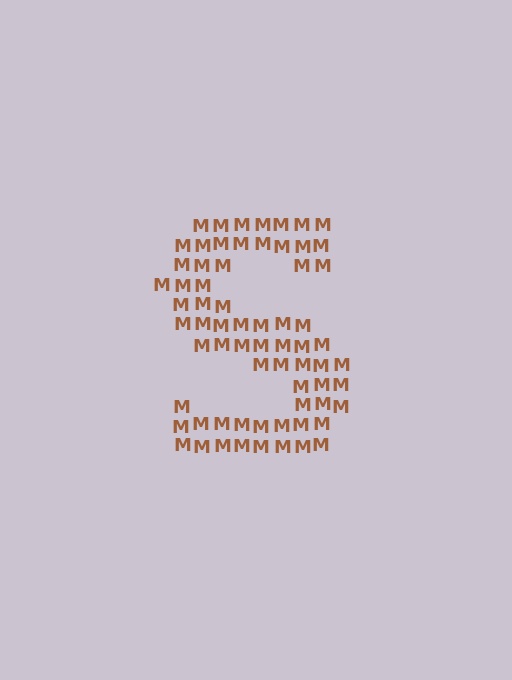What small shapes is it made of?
It is made of small letter M's.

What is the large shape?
The large shape is the letter S.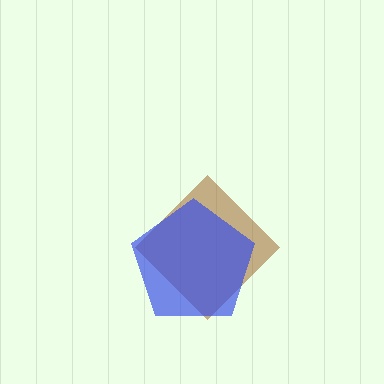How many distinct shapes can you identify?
There are 2 distinct shapes: a brown diamond, a blue pentagon.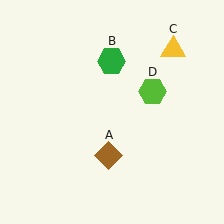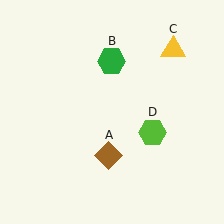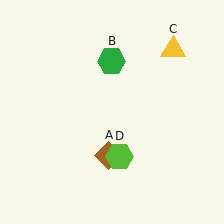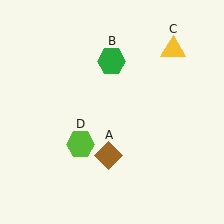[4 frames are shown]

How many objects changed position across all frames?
1 object changed position: lime hexagon (object D).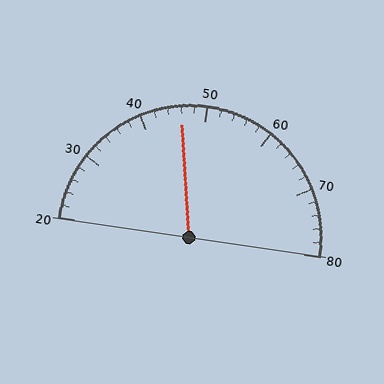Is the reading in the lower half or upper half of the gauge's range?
The reading is in the lower half of the range (20 to 80).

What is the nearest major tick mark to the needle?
The nearest major tick mark is 50.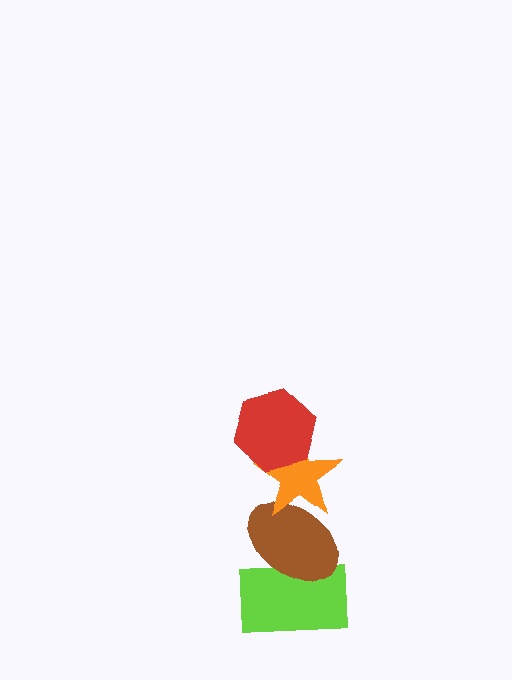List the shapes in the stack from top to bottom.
From top to bottom: the red hexagon, the orange star, the brown ellipse, the lime rectangle.